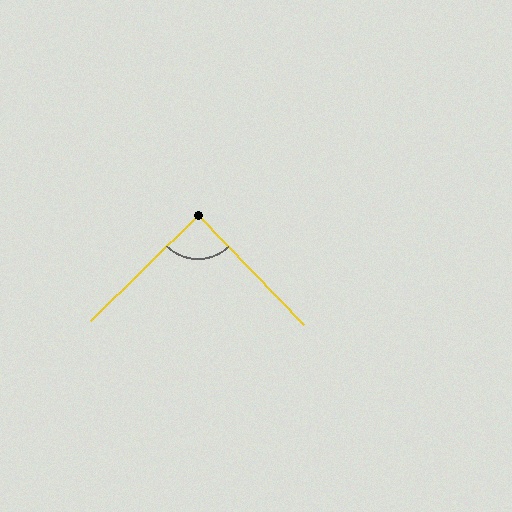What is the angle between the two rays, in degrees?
Approximately 90 degrees.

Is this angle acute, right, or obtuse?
It is approximately a right angle.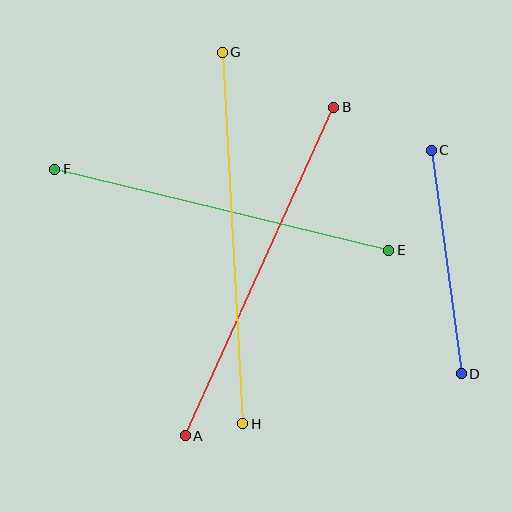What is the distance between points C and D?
The distance is approximately 225 pixels.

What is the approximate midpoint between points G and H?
The midpoint is at approximately (233, 238) pixels.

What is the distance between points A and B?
The distance is approximately 360 pixels.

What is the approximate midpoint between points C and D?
The midpoint is at approximately (446, 262) pixels.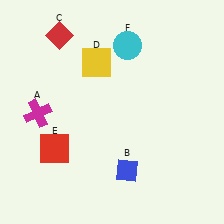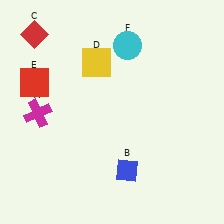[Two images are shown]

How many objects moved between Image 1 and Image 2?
2 objects moved between the two images.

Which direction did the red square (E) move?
The red square (E) moved up.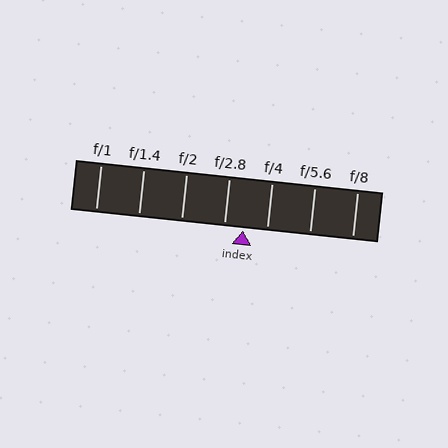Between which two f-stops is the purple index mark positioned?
The index mark is between f/2.8 and f/4.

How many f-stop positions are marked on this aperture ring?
There are 7 f-stop positions marked.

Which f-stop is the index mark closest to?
The index mark is closest to f/2.8.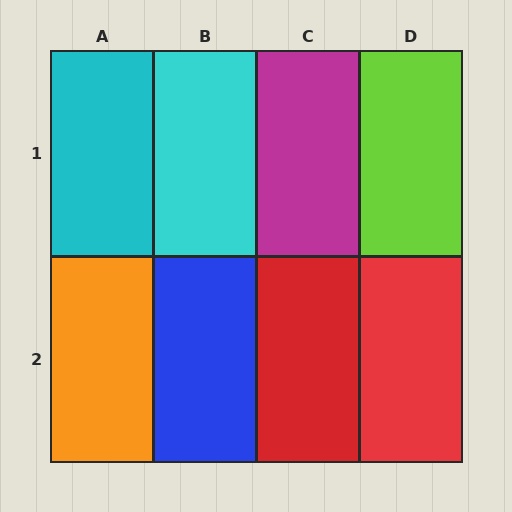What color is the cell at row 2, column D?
Red.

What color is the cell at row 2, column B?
Blue.